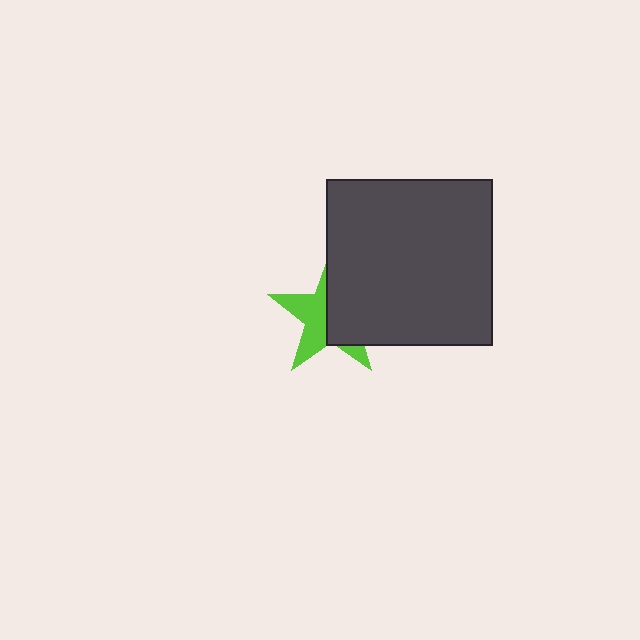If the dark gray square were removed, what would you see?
You would see the complete lime star.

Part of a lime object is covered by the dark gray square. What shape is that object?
It is a star.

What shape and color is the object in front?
The object in front is a dark gray square.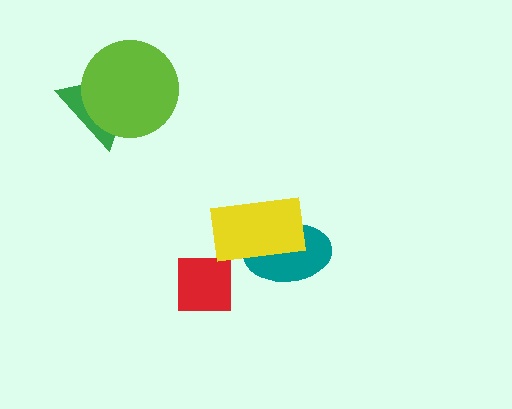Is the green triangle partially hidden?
Yes, it is partially covered by another shape.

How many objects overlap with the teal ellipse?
1 object overlaps with the teal ellipse.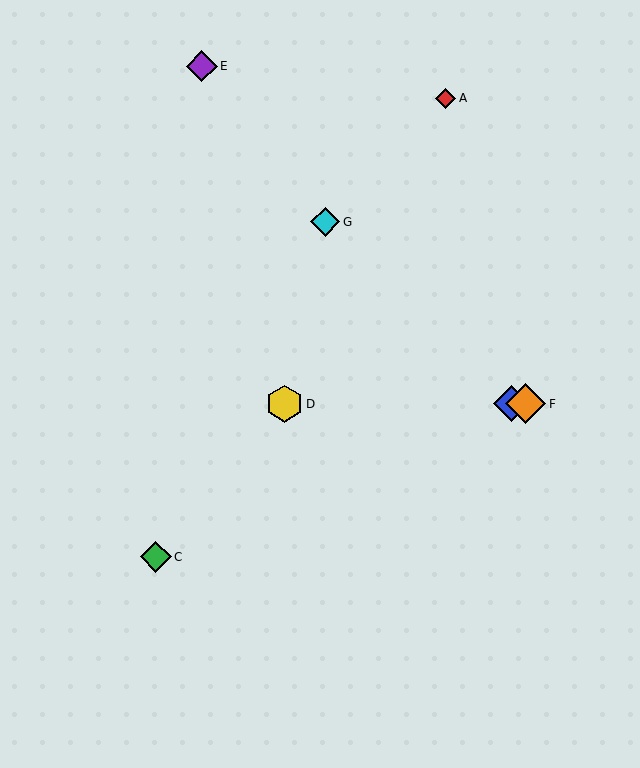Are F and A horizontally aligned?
No, F is at y≈404 and A is at y≈98.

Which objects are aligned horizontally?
Objects B, D, F are aligned horizontally.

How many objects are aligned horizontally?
3 objects (B, D, F) are aligned horizontally.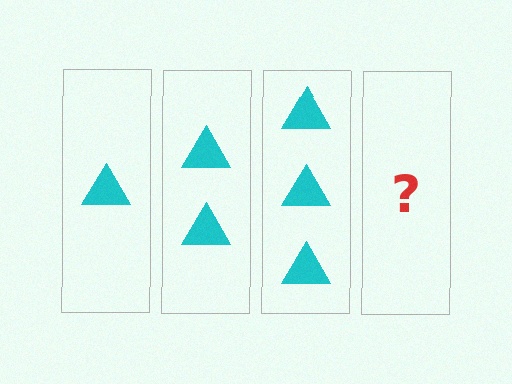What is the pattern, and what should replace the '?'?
The pattern is that each step adds one more triangle. The '?' should be 4 triangles.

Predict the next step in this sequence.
The next step is 4 triangles.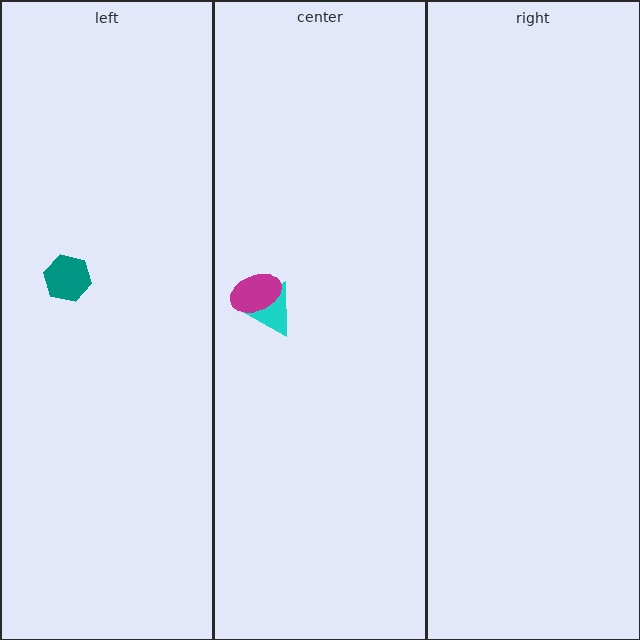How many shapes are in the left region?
1.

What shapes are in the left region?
The teal hexagon.